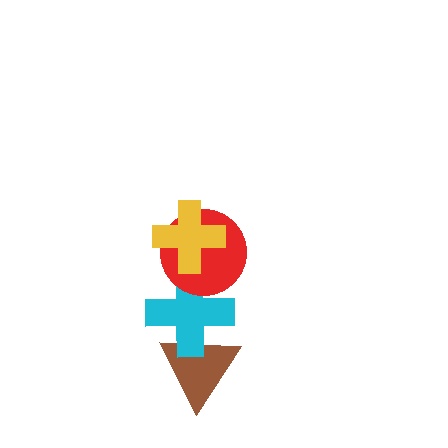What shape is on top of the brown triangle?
The cyan cross is on top of the brown triangle.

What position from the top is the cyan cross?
The cyan cross is 3rd from the top.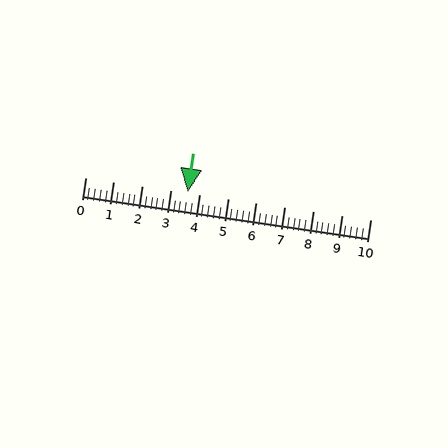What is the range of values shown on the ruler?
The ruler shows values from 0 to 10.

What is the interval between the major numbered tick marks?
The major tick marks are spaced 1 units apart.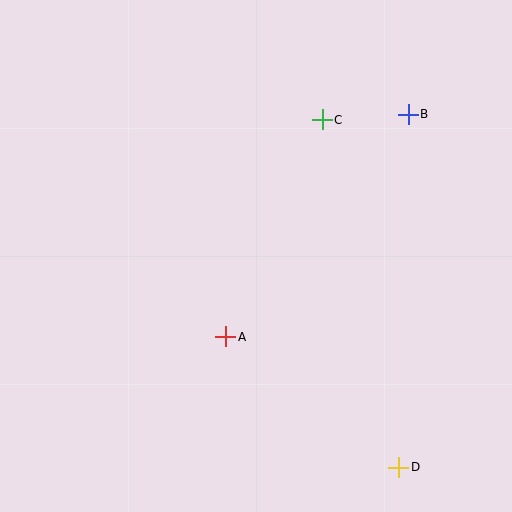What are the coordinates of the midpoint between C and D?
The midpoint between C and D is at (360, 293).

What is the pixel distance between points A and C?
The distance between A and C is 238 pixels.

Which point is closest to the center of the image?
Point A at (226, 337) is closest to the center.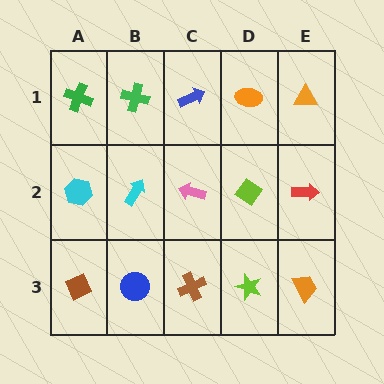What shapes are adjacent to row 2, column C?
A blue arrow (row 1, column C), a brown cross (row 3, column C), a cyan arrow (row 2, column B), a lime diamond (row 2, column D).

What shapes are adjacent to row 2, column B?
A green cross (row 1, column B), a blue circle (row 3, column B), a cyan hexagon (row 2, column A), a pink arrow (row 2, column C).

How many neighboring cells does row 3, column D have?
3.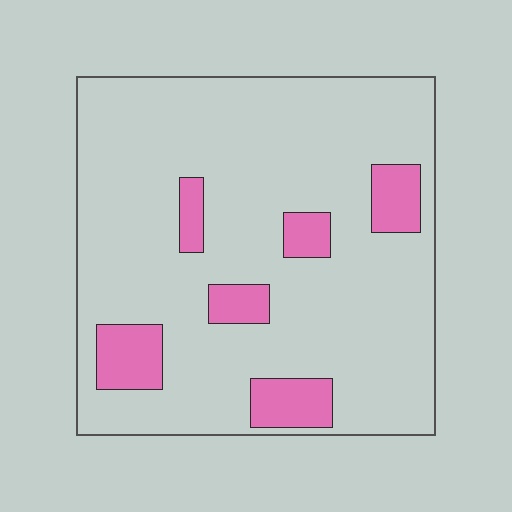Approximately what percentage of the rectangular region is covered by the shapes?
Approximately 15%.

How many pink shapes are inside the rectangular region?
6.